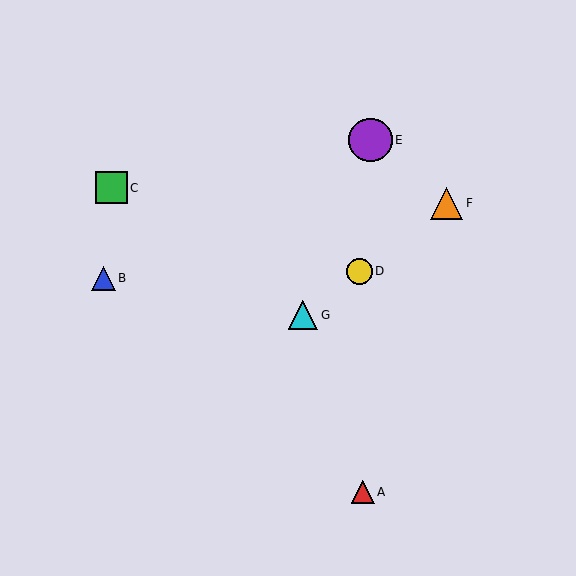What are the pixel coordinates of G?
Object G is at (303, 315).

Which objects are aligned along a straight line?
Objects D, F, G are aligned along a straight line.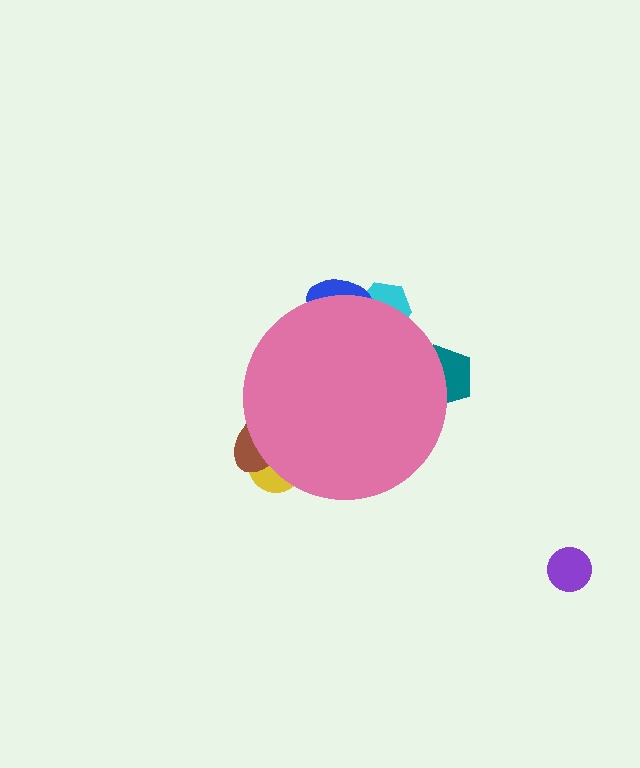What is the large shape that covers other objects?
A pink circle.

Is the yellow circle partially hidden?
Yes, the yellow circle is partially hidden behind the pink circle.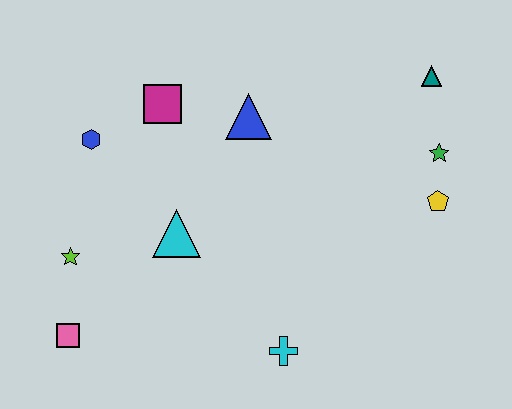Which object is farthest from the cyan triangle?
The teal triangle is farthest from the cyan triangle.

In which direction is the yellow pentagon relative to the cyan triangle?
The yellow pentagon is to the right of the cyan triangle.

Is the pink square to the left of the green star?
Yes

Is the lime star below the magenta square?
Yes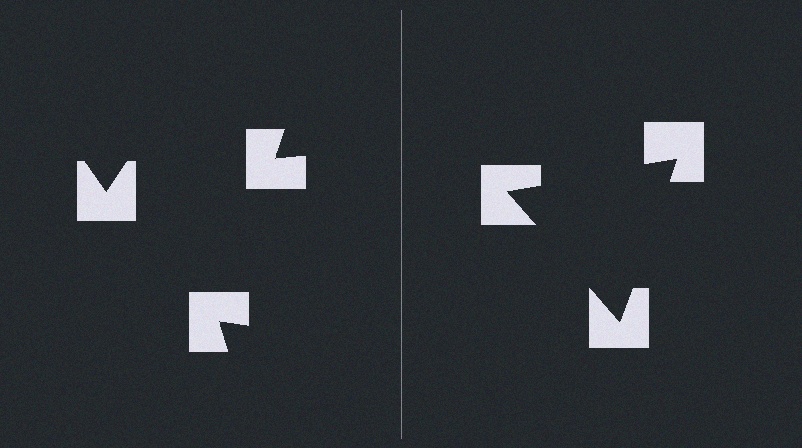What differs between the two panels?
The notched squares are positioned identically on both sides; only the wedge orientations differ. On the right they align to a triangle; on the left they are misaligned.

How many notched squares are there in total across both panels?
6 — 3 on each side.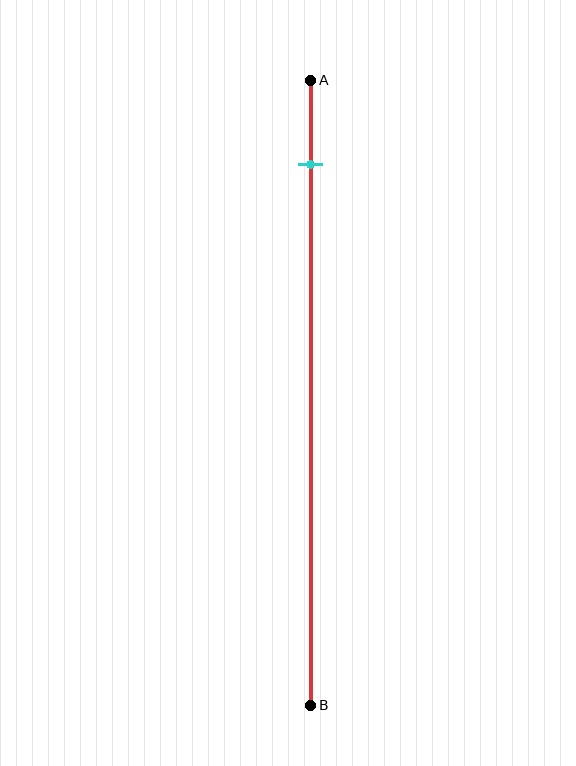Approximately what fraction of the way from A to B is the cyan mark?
The cyan mark is approximately 15% of the way from A to B.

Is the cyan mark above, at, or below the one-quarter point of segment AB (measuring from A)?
The cyan mark is above the one-quarter point of segment AB.